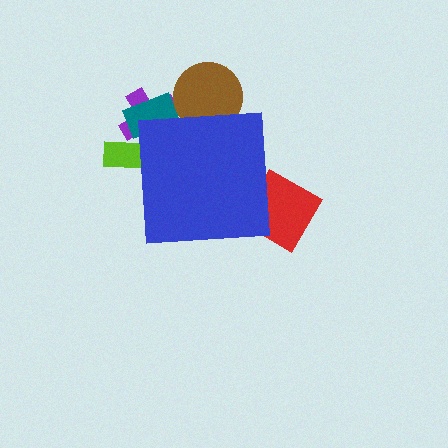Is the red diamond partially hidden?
Yes, the red diamond is partially hidden behind the blue square.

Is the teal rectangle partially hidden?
Yes, the teal rectangle is partially hidden behind the blue square.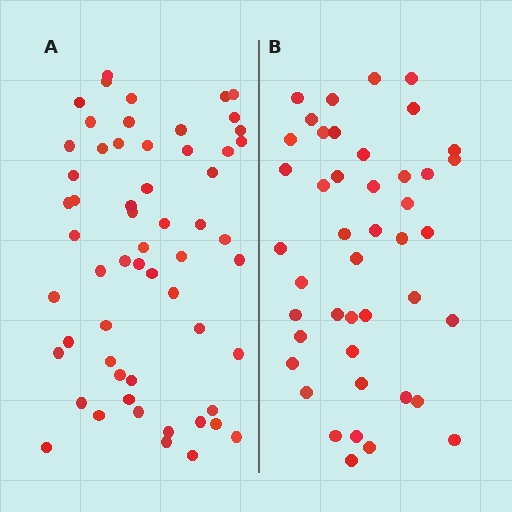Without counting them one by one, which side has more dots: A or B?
Region A (the left region) has more dots.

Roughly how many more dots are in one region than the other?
Region A has approximately 15 more dots than region B.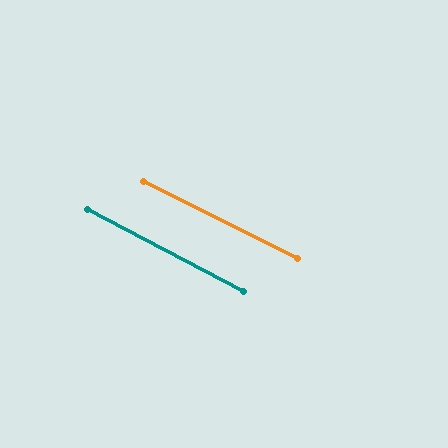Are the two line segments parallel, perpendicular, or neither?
Parallel — their directions differ by only 1.3°.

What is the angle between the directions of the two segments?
Approximately 1 degree.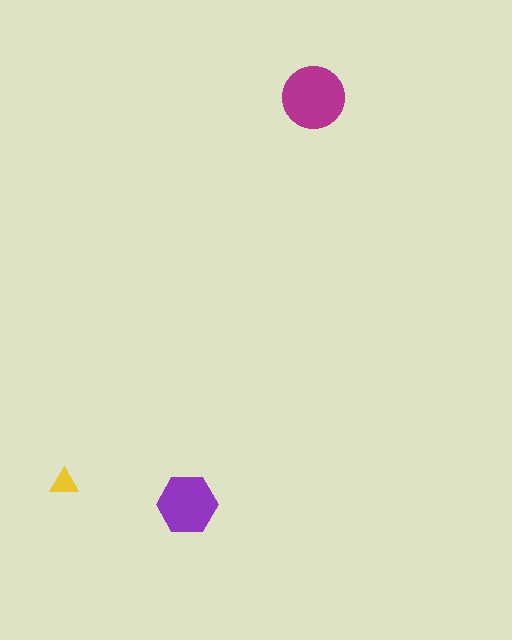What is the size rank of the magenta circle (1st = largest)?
1st.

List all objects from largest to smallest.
The magenta circle, the purple hexagon, the yellow triangle.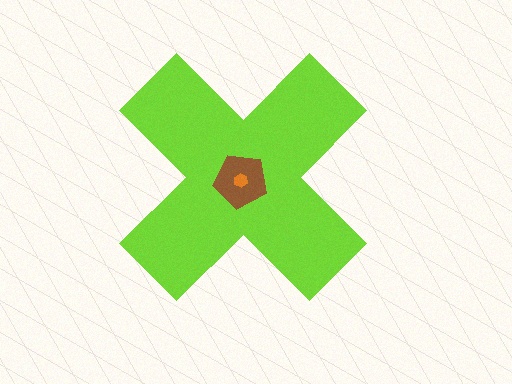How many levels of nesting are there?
3.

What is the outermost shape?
The lime cross.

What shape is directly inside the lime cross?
The brown pentagon.